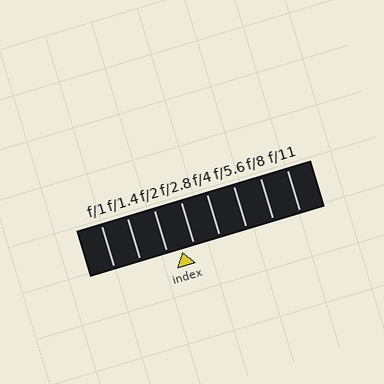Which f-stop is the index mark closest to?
The index mark is closest to f/2.8.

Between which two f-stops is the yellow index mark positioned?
The index mark is between f/2 and f/2.8.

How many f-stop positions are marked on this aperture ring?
There are 8 f-stop positions marked.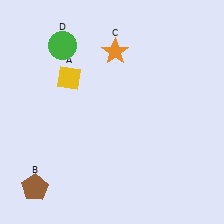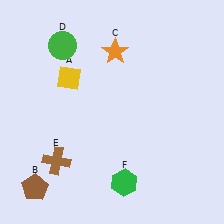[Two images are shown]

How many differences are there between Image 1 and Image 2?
There are 2 differences between the two images.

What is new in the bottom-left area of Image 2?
A brown cross (E) was added in the bottom-left area of Image 2.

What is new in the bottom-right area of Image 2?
A green hexagon (F) was added in the bottom-right area of Image 2.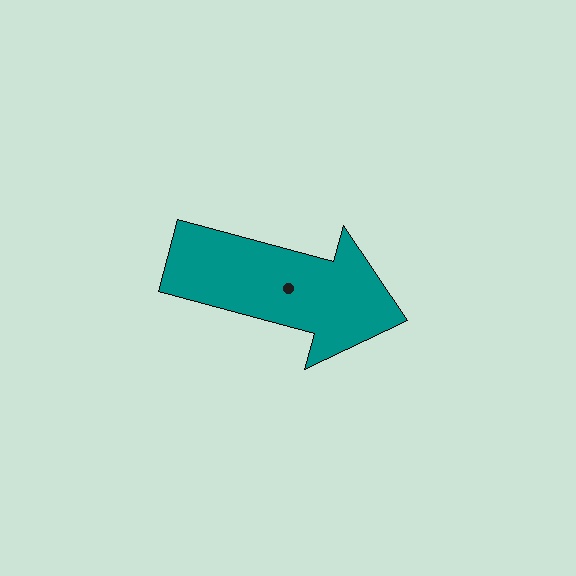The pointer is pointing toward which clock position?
Roughly 4 o'clock.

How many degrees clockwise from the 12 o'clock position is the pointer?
Approximately 105 degrees.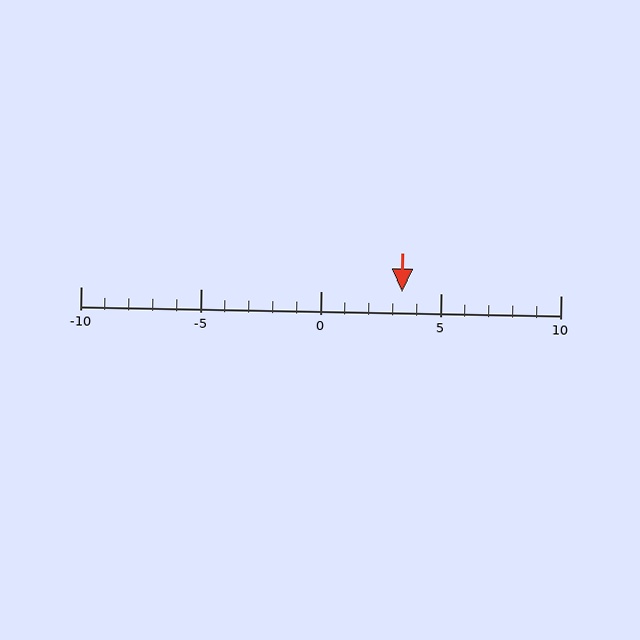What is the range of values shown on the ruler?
The ruler shows values from -10 to 10.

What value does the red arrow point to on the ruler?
The red arrow points to approximately 3.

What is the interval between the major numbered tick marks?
The major tick marks are spaced 5 units apart.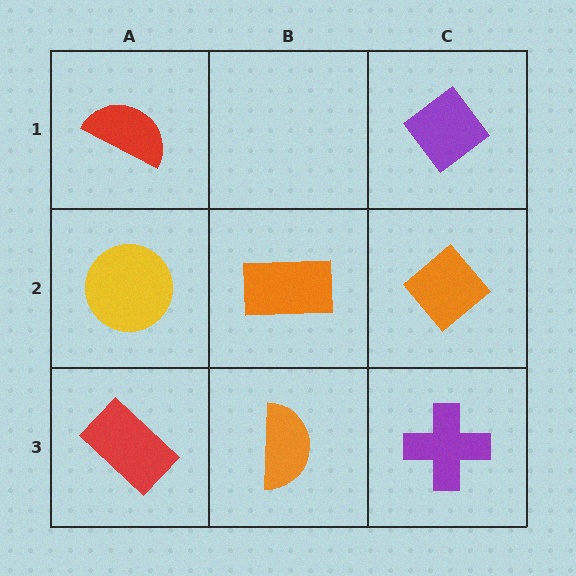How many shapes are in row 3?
3 shapes.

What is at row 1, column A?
A red semicircle.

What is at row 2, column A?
A yellow circle.